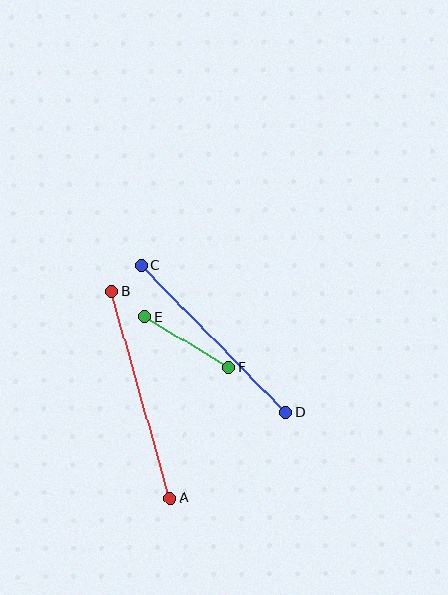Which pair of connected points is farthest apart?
Points A and B are farthest apart.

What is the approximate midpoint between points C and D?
The midpoint is at approximately (214, 339) pixels.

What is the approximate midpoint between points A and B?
The midpoint is at approximately (141, 395) pixels.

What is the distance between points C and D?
The distance is approximately 207 pixels.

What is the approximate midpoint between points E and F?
The midpoint is at approximately (187, 342) pixels.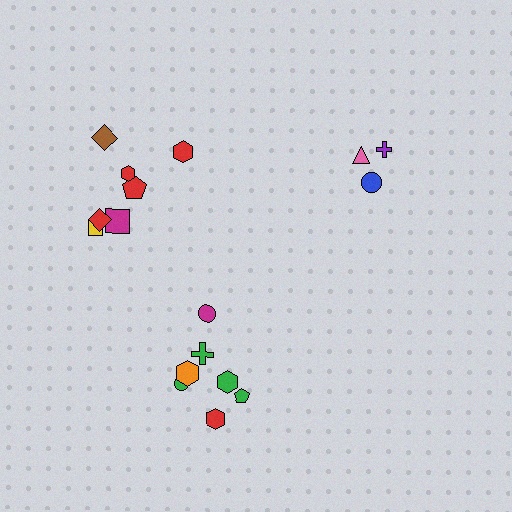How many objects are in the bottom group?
There are 7 objects.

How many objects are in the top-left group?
There are 7 objects.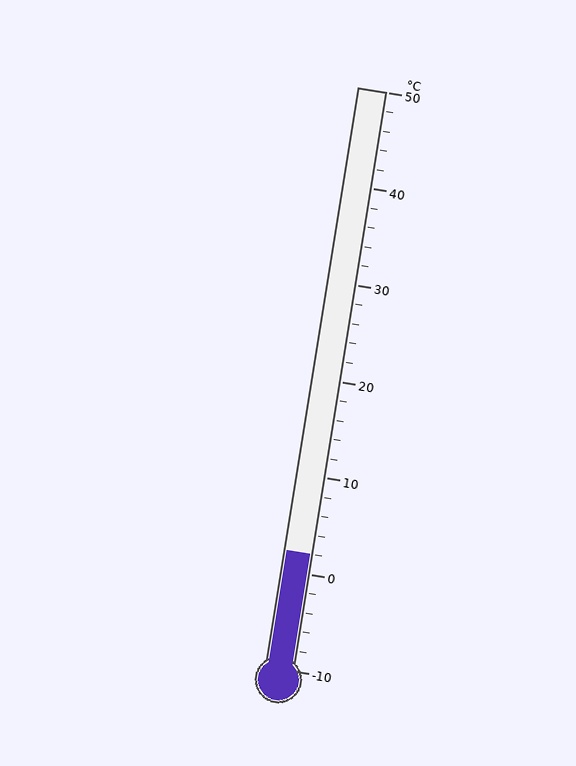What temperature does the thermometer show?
The thermometer shows approximately 2°C.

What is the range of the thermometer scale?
The thermometer scale ranges from -10°C to 50°C.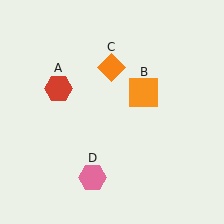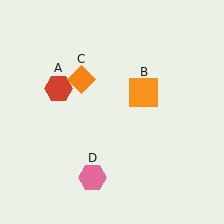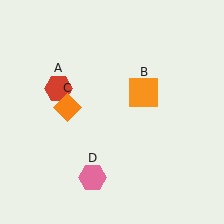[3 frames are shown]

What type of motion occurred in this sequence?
The orange diamond (object C) rotated counterclockwise around the center of the scene.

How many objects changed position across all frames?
1 object changed position: orange diamond (object C).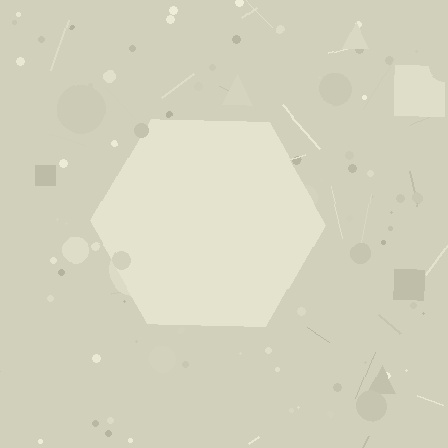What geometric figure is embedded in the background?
A hexagon is embedded in the background.